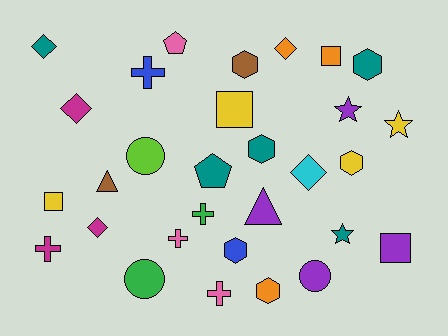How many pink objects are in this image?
There are 3 pink objects.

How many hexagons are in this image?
There are 6 hexagons.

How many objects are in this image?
There are 30 objects.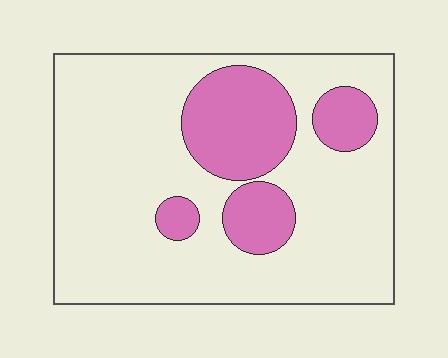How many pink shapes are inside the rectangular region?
4.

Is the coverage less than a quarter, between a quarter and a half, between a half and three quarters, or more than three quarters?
Less than a quarter.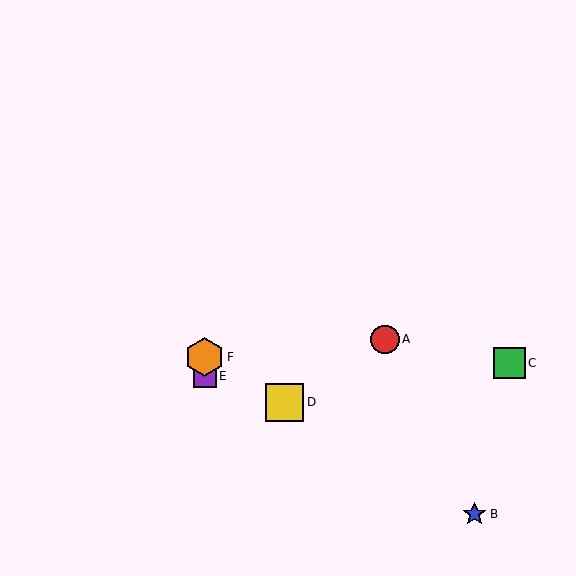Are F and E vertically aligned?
Yes, both are at x≈205.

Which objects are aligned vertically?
Objects E, F are aligned vertically.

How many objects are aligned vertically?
2 objects (E, F) are aligned vertically.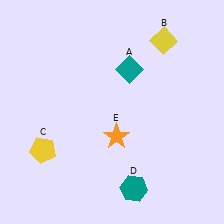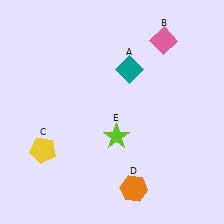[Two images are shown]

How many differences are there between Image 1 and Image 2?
There are 3 differences between the two images.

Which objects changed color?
B changed from yellow to pink. D changed from teal to orange. E changed from orange to lime.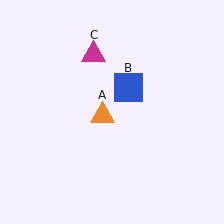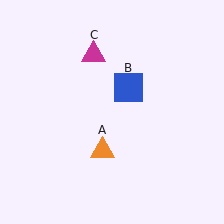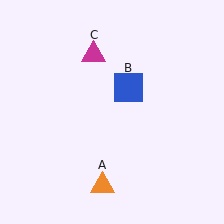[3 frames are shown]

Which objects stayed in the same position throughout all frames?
Blue square (object B) and magenta triangle (object C) remained stationary.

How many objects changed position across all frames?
1 object changed position: orange triangle (object A).